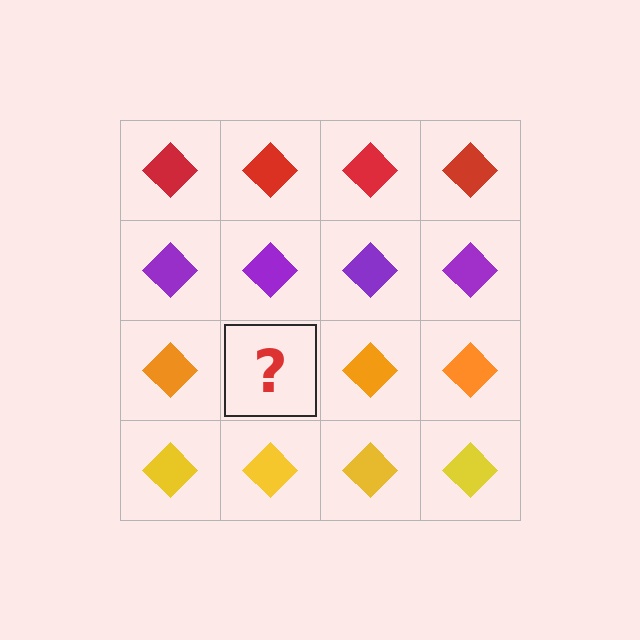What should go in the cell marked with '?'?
The missing cell should contain an orange diamond.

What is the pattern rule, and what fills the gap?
The rule is that each row has a consistent color. The gap should be filled with an orange diamond.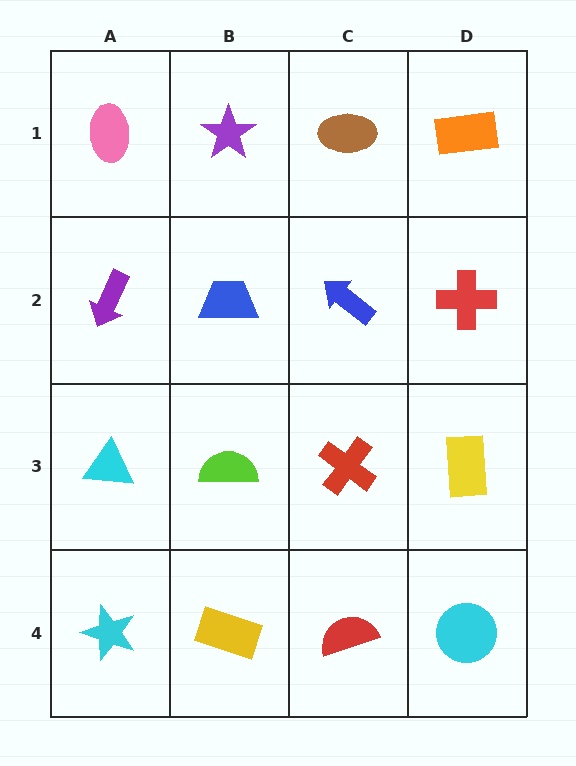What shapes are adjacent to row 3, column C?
A blue arrow (row 2, column C), a red semicircle (row 4, column C), a lime semicircle (row 3, column B), a yellow rectangle (row 3, column D).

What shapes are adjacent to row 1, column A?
A purple arrow (row 2, column A), a purple star (row 1, column B).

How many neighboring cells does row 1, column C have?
3.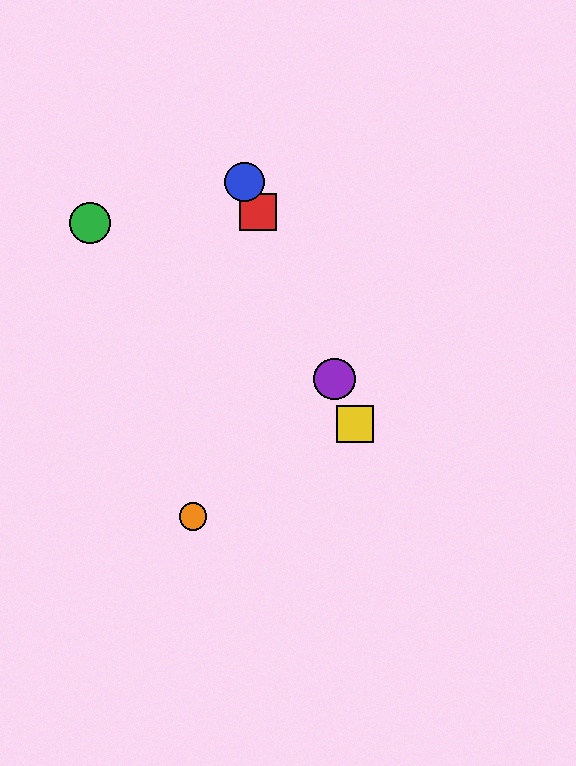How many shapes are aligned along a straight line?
4 shapes (the red square, the blue circle, the yellow square, the purple circle) are aligned along a straight line.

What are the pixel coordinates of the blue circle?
The blue circle is at (244, 182).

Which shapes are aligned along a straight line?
The red square, the blue circle, the yellow square, the purple circle are aligned along a straight line.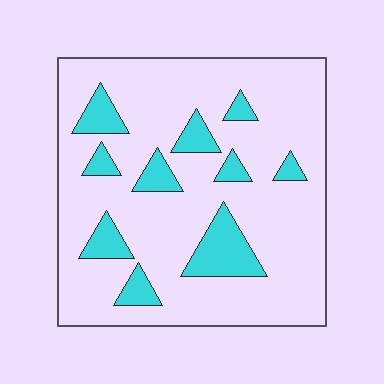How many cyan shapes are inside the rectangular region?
10.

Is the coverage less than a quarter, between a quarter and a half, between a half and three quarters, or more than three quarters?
Less than a quarter.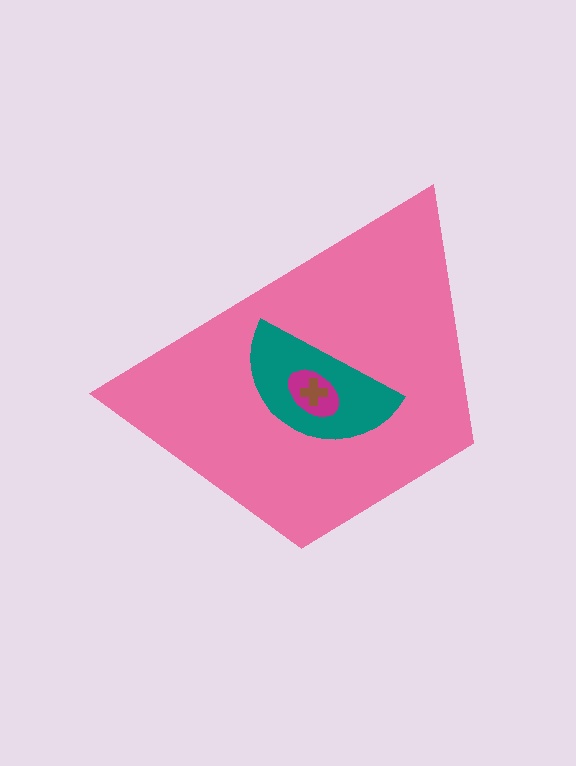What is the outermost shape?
The pink trapezoid.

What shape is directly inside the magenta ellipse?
The brown cross.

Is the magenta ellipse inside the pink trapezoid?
Yes.